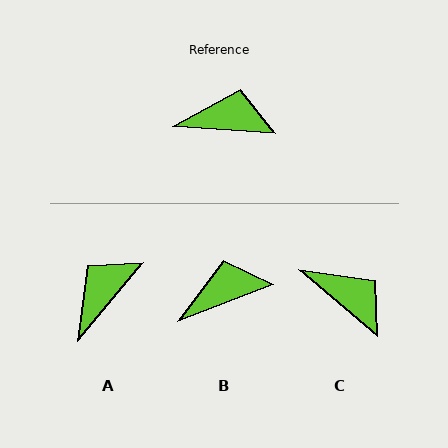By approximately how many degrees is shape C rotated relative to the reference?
Approximately 36 degrees clockwise.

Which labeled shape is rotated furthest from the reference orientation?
A, about 54 degrees away.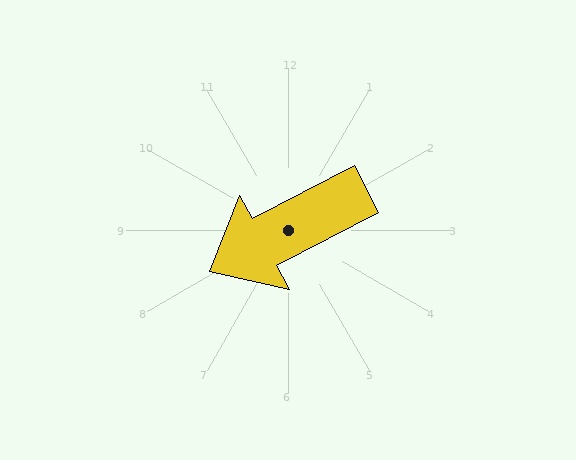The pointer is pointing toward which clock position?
Roughly 8 o'clock.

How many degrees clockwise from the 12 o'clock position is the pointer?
Approximately 242 degrees.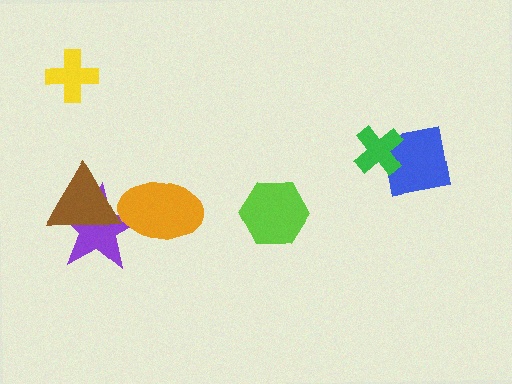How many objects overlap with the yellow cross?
0 objects overlap with the yellow cross.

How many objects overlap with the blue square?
1 object overlaps with the blue square.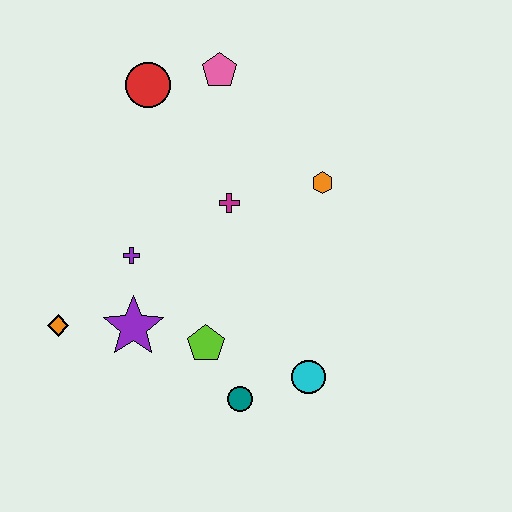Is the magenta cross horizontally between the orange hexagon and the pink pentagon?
Yes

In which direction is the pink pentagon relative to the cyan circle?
The pink pentagon is above the cyan circle.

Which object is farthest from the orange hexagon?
The orange diamond is farthest from the orange hexagon.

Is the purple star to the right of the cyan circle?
No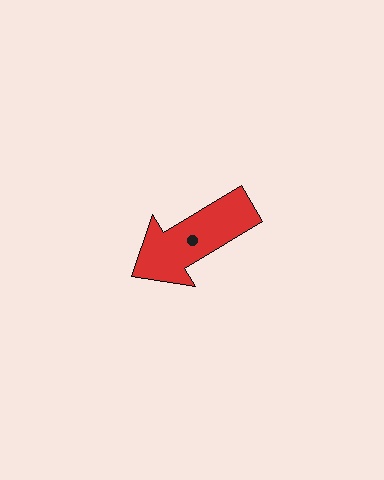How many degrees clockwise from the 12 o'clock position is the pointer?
Approximately 239 degrees.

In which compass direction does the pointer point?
Southwest.